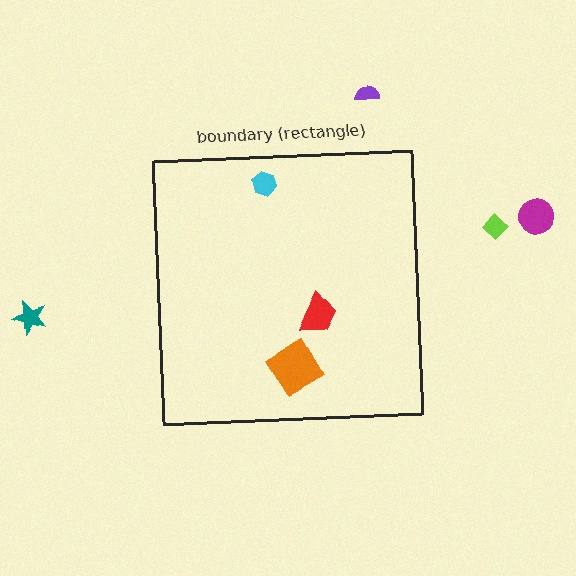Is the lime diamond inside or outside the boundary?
Outside.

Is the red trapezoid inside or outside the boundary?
Inside.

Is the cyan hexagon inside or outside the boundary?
Inside.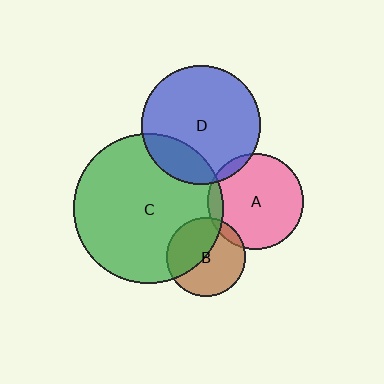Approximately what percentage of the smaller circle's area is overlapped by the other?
Approximately 10%.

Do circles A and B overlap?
Yes.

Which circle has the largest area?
Circle C (green).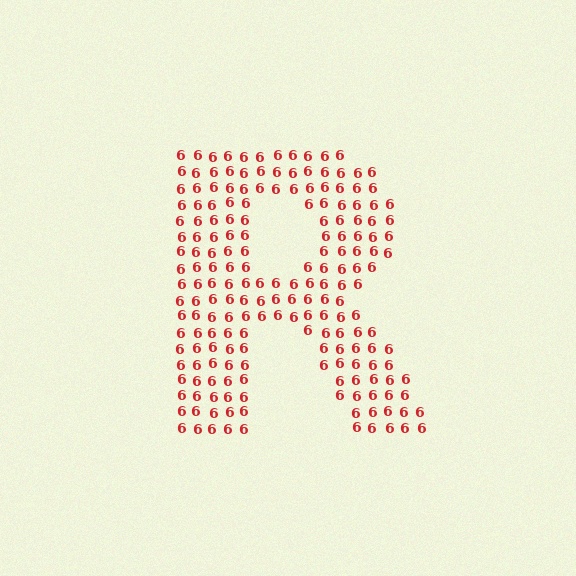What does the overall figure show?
The overall figure shows the letter R.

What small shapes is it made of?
It is made of small digit 6's.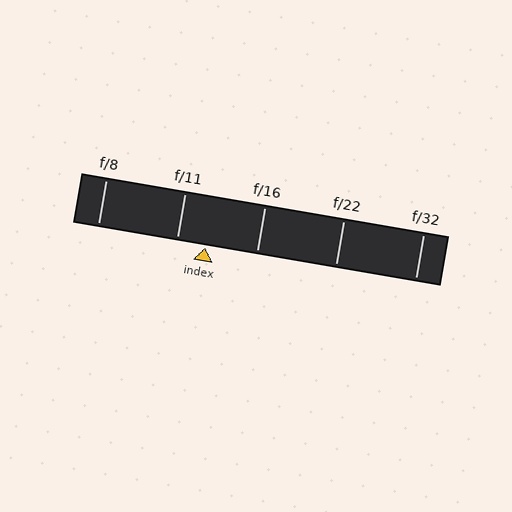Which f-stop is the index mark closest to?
The index mark is closest to f/11.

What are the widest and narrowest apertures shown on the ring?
The widest aperture shown is f/8 and the narrowest is f/32.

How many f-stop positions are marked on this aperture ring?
There are 5 f-stop positions marked.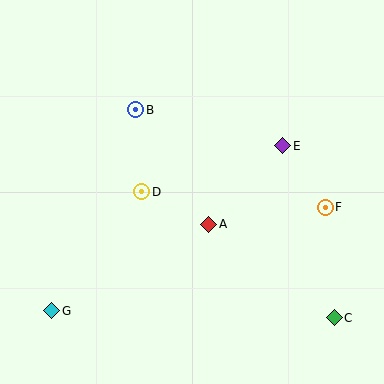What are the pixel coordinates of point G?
Point G is at (52, 311).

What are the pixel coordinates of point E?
Point E is at (283, 146).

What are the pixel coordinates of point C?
Point C is at (334, 318).